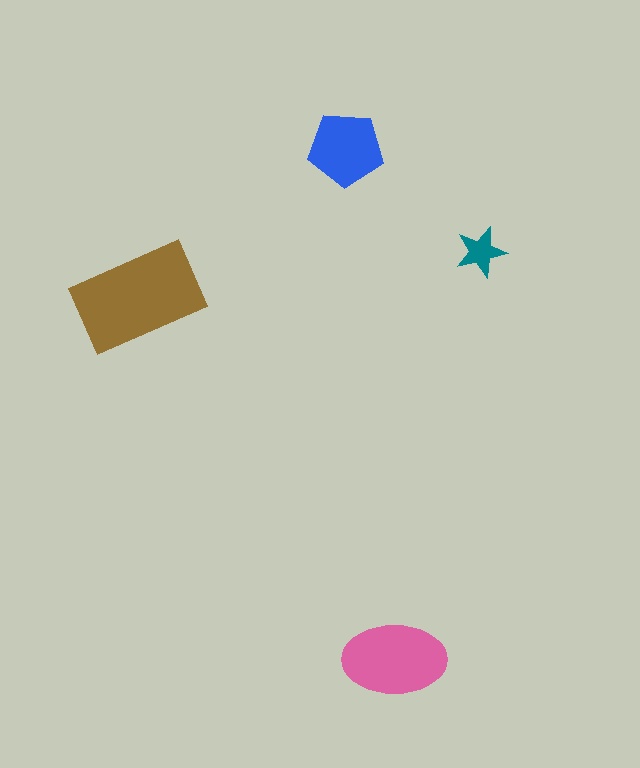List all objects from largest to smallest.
The brown rectangle, the pink ellipse, the blue pentagon, the teal star.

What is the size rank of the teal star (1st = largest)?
4th.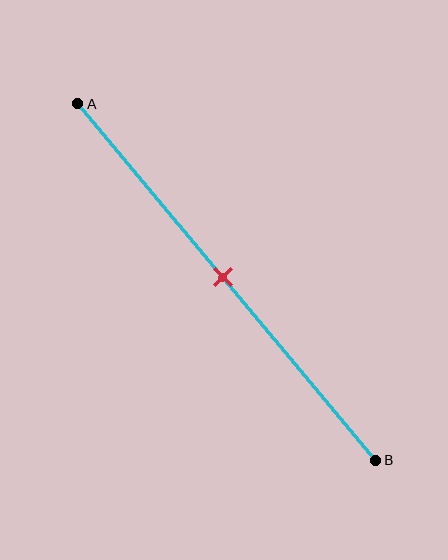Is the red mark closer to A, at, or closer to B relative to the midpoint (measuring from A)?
The red mark is approximately at the midpoint of segment AB.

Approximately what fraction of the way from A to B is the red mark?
The red mark is approximately 50% of the way from A to B.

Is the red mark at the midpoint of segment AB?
Yes, the mark is approximately at the midpoint.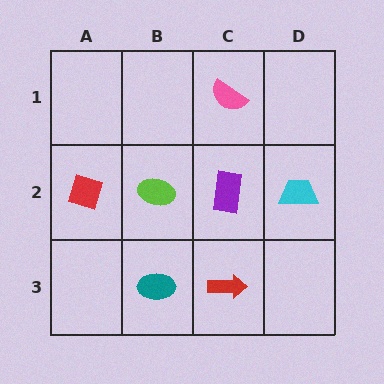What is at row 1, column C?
A pink semicircle.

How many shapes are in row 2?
4 shapes.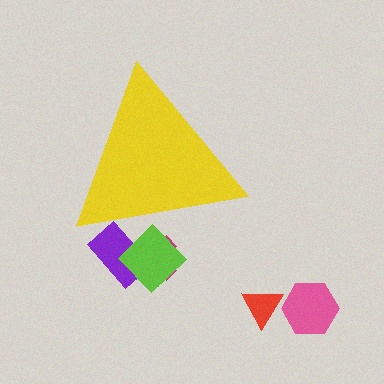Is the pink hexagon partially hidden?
No, the pink hexagon is fully visible.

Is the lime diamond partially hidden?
Yes, the lime diamond is partially hidden behind the yellow triangle.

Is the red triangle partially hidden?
No, the red triangle is fully visible.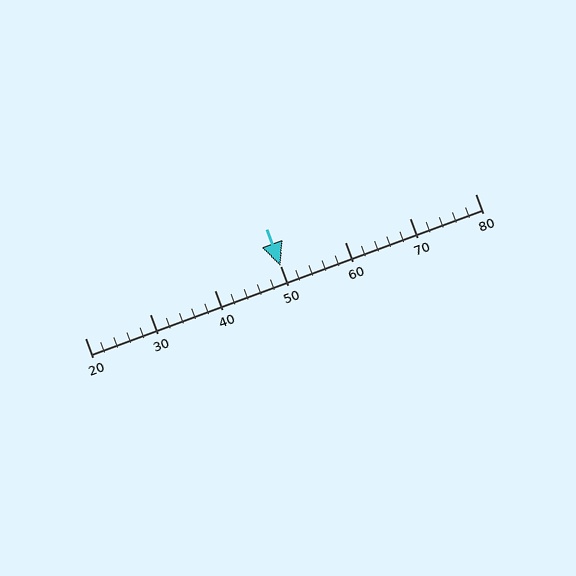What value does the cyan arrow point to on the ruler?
The cyan arrow points to approximately 50.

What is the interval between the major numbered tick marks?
The major tick marks are spaced 10 units apart.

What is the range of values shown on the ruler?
The ruler shows values from 20 to 80.